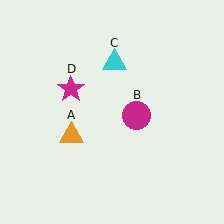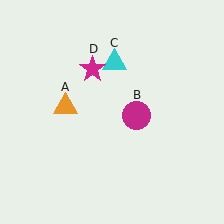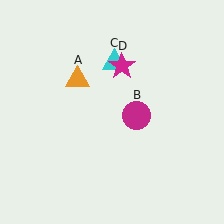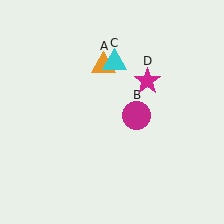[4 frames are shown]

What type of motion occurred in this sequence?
The orange triangle (object A), magenta star (object D) rotated clockwise around the center of the scene.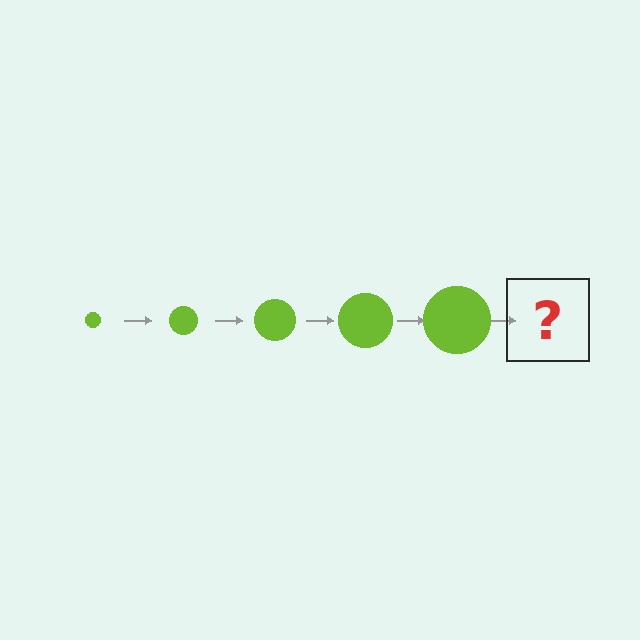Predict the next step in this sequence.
The next step is a lime circle, larger than the previous one.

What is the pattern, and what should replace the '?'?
The pattern is that the circle gets progressively larger each step. The '?' should be a lime circle, larger than the previous one.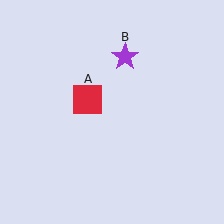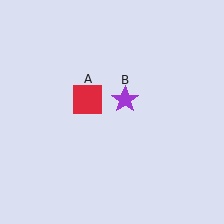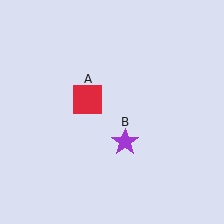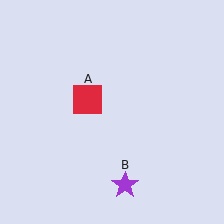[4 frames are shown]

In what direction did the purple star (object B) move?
The purple star (object B) moved down.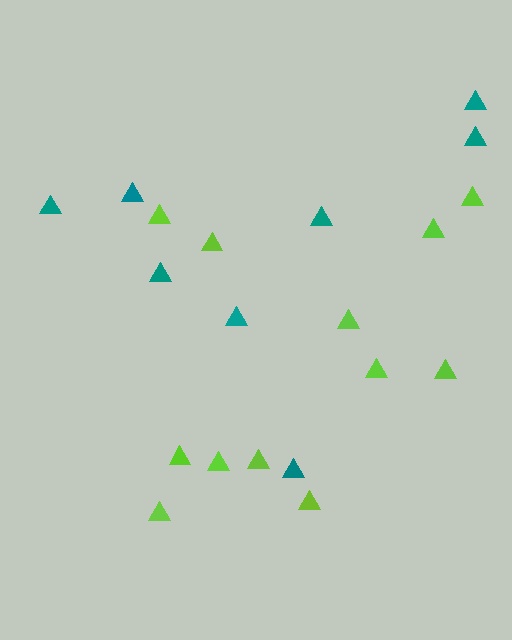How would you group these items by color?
There are 2 groups: one group of lime triangles (12) and one group of teal triangles (8).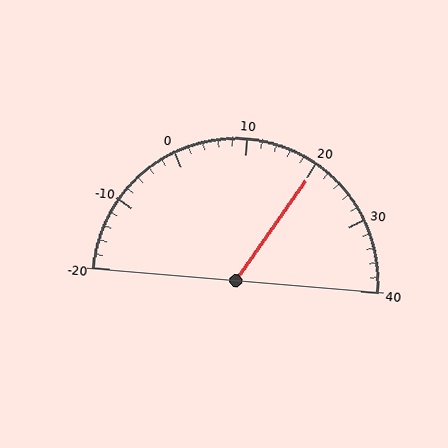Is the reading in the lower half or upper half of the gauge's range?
The reading is in the upper half of the range (-20 to 40).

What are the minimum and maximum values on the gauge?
The gauge ranges from -20 to 40.